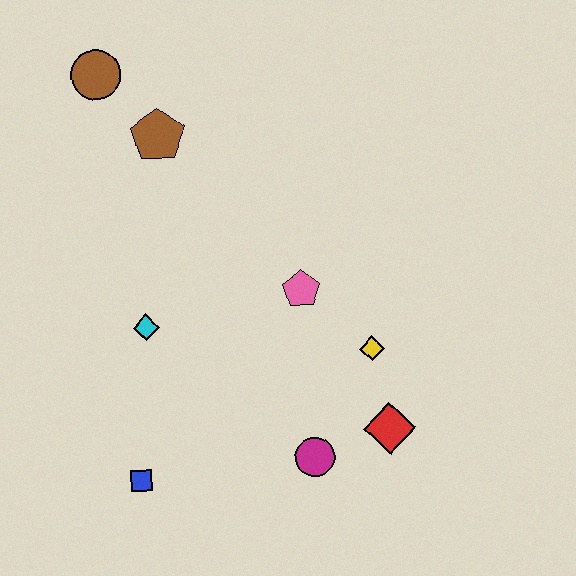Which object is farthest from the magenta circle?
The brown circle is farthest from the magenta circle.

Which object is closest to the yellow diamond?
The red diamond is closest to the yellow diamond.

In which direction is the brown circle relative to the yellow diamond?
The brown circle is above the yellow diamond.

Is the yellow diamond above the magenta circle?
Yes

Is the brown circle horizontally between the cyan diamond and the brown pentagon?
No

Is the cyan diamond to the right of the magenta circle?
No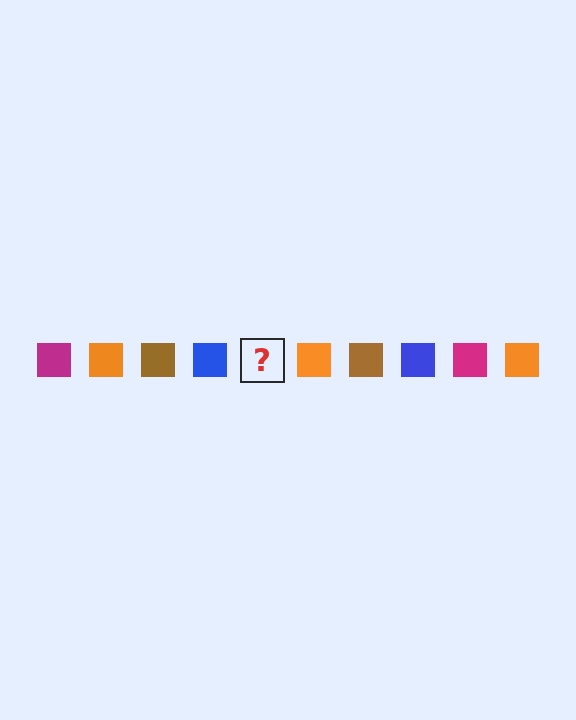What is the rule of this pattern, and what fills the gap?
The rule is that the pattern cycles through magenta, orange, brown, blue squares. The gap should be filled with a magenta square.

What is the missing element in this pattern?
The missing element is a magenta square.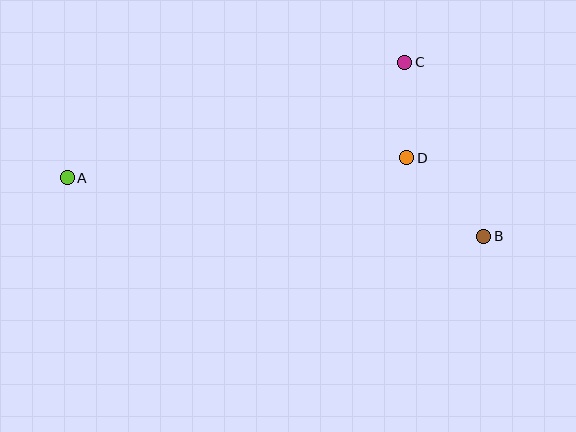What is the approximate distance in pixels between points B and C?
The distance between B and C is approximately 191 pixels.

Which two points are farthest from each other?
Points A and B are farthest from each other.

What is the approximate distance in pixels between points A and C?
The distance between A and C is approximately 357 pixels.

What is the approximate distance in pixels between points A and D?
The distance between A and D is approximately 340 pixels.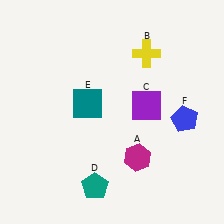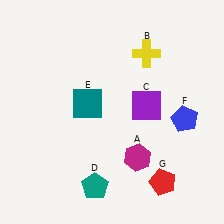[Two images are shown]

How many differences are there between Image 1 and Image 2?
There is 1 difference between the two images.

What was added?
A red pentagon (G) was added in Image 2.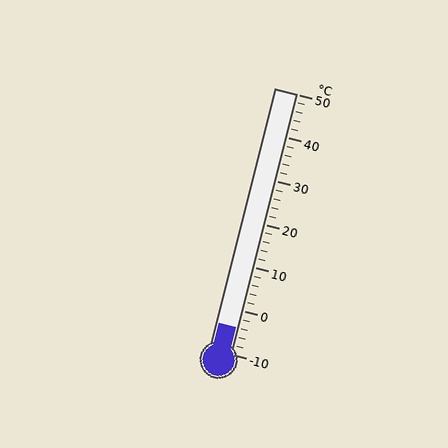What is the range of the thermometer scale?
The thermometer scale ranges from -10°C to 50°C.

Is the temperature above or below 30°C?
The temperature is below 30°C.